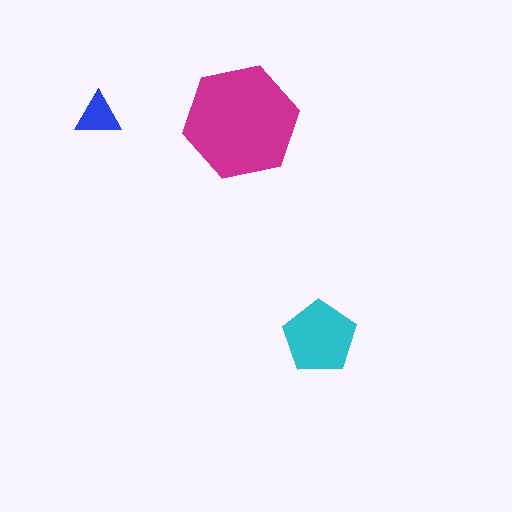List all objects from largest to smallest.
The magenta hexagon, the cyan pentagon, the blue triangle.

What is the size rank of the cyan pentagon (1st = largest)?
2nd.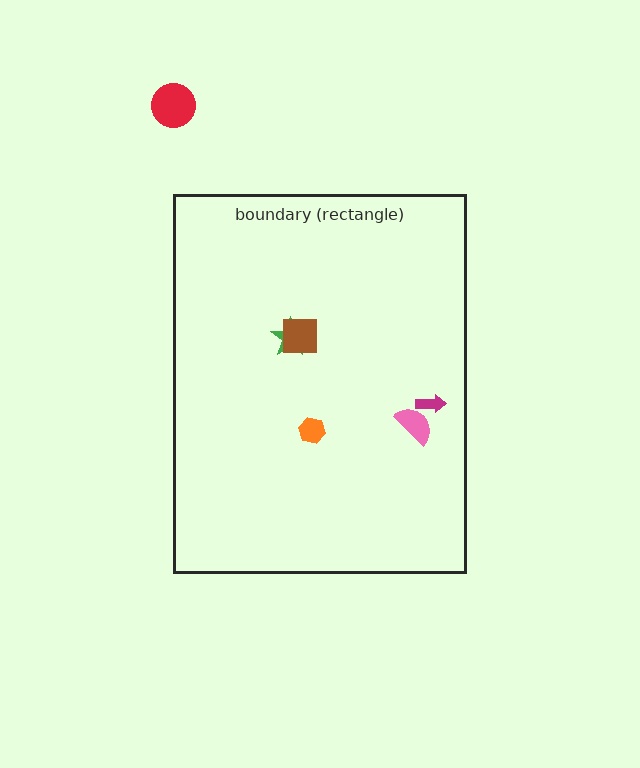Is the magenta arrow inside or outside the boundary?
Inside.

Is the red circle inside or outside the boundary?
Outside.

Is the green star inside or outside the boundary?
Inside.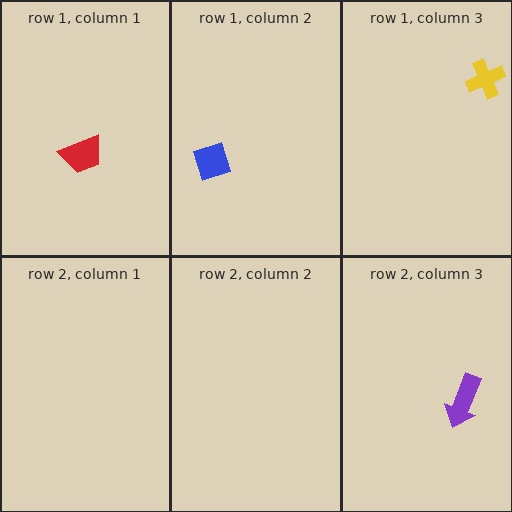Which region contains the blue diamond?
The row 1, column 2 region.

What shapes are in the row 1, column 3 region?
The yellow cross.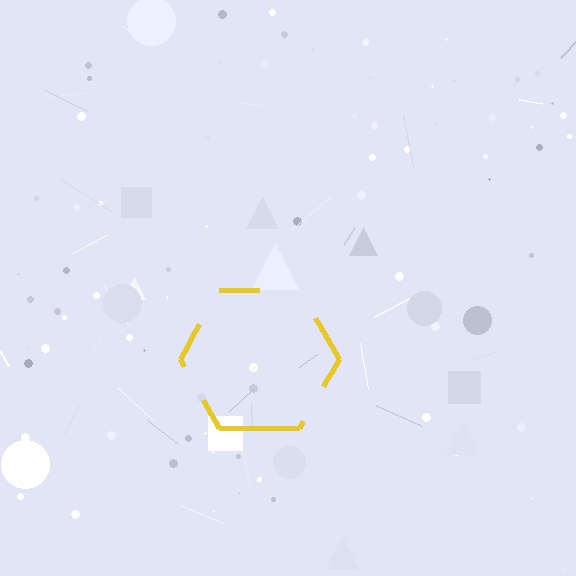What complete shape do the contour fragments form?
The contour fragments form a hexagon.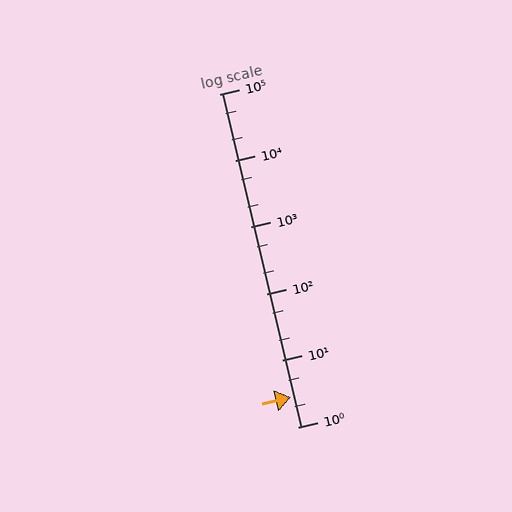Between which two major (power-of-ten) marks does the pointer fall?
The pointer is between 1 and 10.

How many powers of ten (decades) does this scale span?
The scale spans 5 decades, from 1 to 100000.